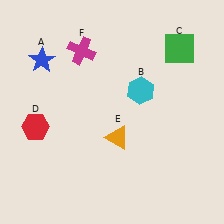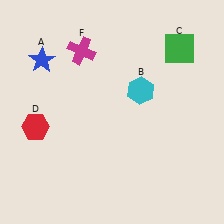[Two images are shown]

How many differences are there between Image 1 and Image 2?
There is 1 difference between the two images.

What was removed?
The orange triangle (E) was removed in Image 2.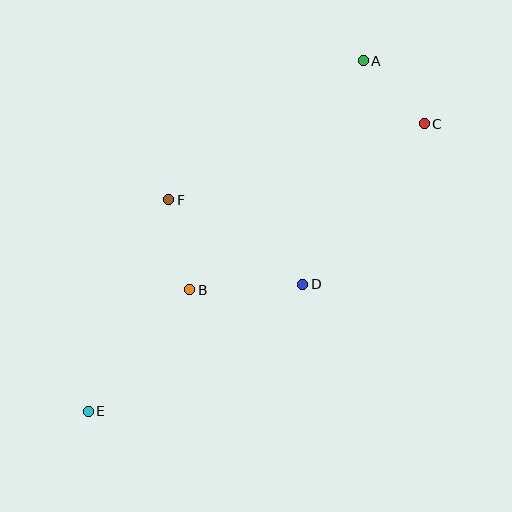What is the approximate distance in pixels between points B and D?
The distance between B and D is approximately 113 pixels.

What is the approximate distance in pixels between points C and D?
The distance between C and D is approximately 201 pixels.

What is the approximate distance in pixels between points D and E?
The distance between D and E is approximately 249 pixels.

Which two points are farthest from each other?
Points A and E are farthest from each other.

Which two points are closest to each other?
Points A and C are closest to each other.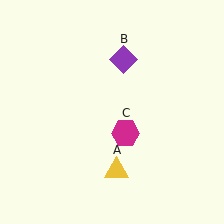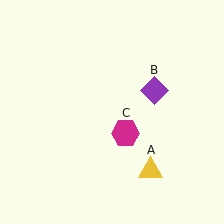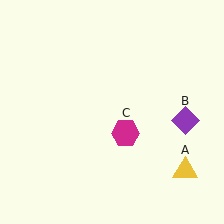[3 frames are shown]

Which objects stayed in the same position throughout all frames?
Magenta hexagon (object C) remained stationary.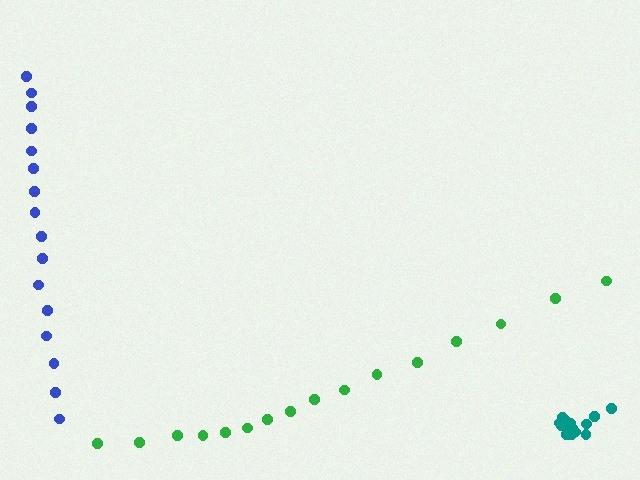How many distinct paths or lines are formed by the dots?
There are 3 distinct paths.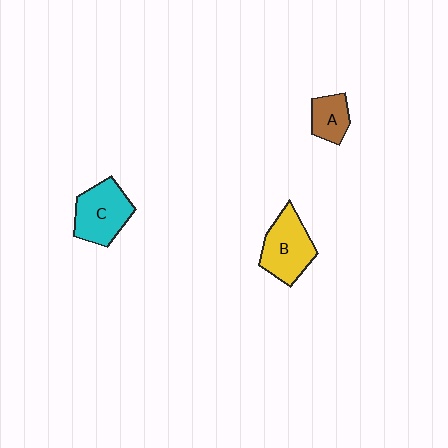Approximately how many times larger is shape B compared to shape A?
Approximately 1.8 times.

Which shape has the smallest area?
Shape A (brown).